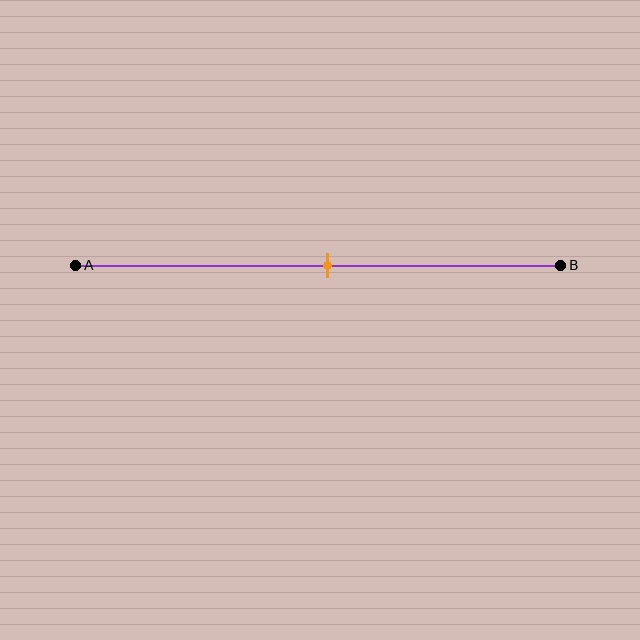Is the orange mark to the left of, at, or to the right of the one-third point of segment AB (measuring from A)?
The orange mark is to the right of the one-third point of segment AB.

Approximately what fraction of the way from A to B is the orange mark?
The orange mark is approximately 50% of the way from A to B.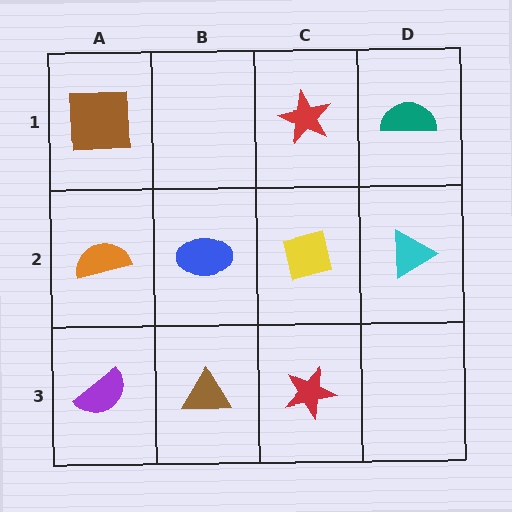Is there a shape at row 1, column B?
No, that cell is empty.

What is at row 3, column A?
A purple semicircle.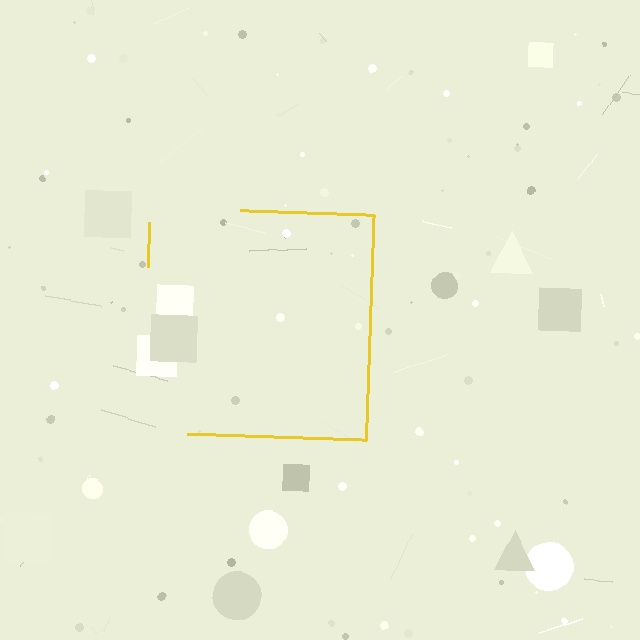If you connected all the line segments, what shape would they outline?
They would outline a square.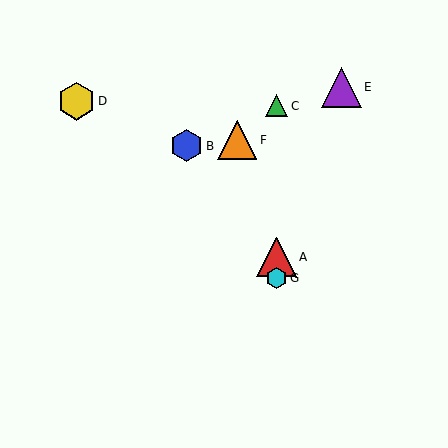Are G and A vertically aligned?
Yes, both are at x≈277.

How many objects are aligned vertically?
3 objects (A, C, G) are aligned vertically.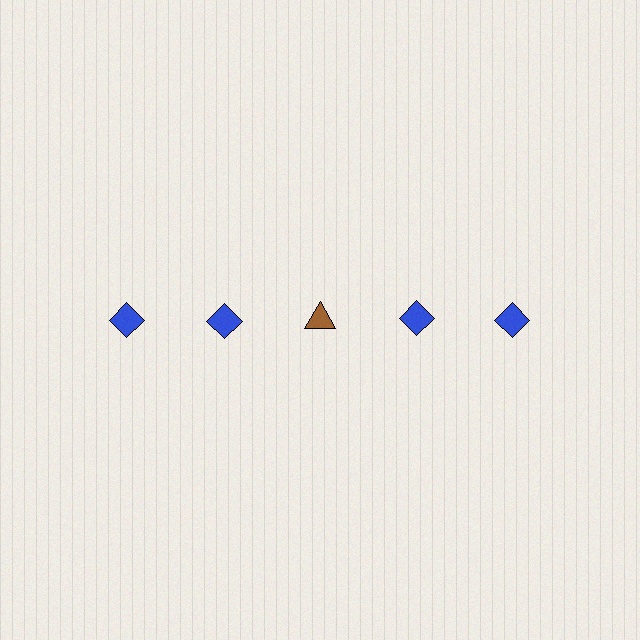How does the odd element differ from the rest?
It differs in both color (brown instead of blue) and shape (triangle instead of diamond).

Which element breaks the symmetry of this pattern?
The brown triangle in the top row, center column breaks the symmetry. All other shapes are blue diamonds.